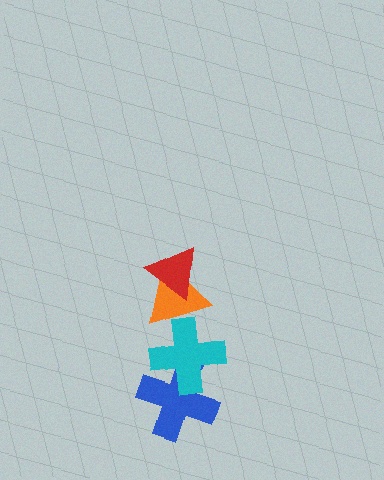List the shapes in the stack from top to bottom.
From top to bottom: the red triangle, the orange triangle, the cyan cross, the blue cross.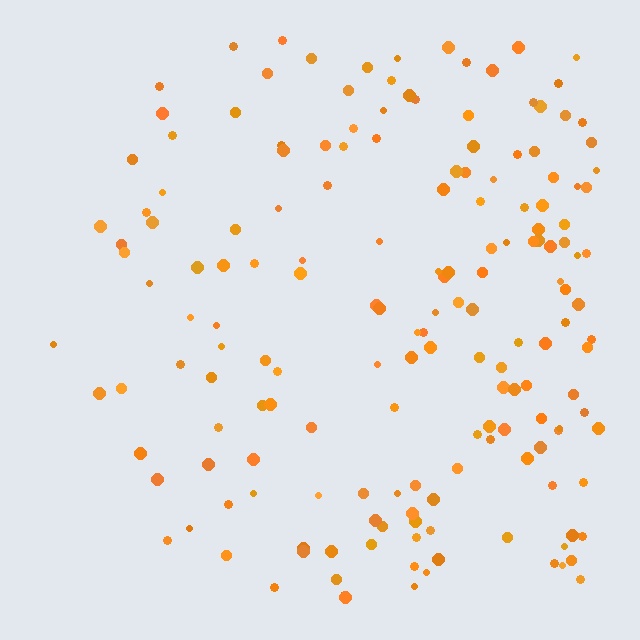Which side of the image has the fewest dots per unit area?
The left.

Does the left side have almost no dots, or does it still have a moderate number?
Still a moderate number, just noticeably fewer than the right.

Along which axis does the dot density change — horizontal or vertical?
Horizontal.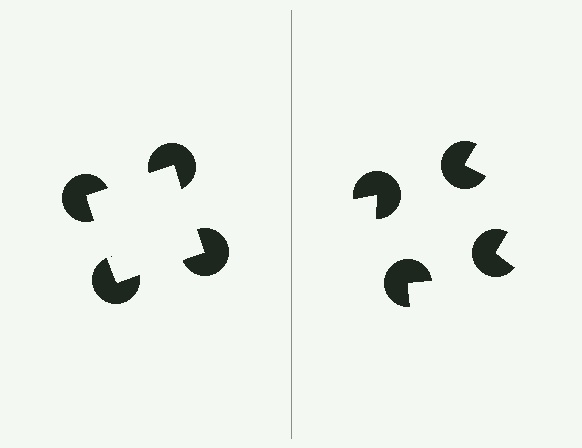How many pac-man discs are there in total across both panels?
8 — 4 on each side.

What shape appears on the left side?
An illusory square.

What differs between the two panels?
The pac-man discs are positioned identically on both sides; only the wedge orientations differ. On the left they align to a square; on the right they are misaligned.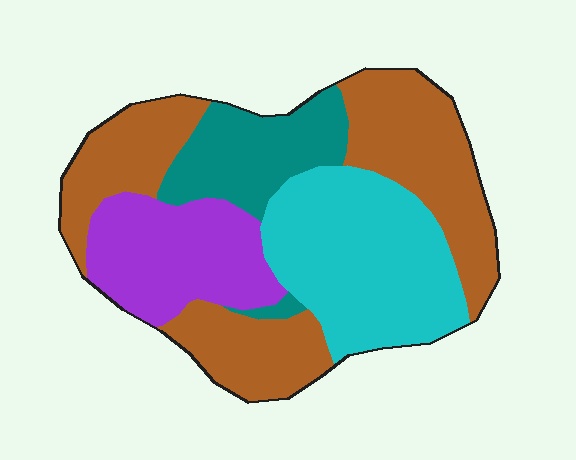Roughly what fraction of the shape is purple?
Purple takes up about one fifth (1/5) of the shape.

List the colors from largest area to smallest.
From largest to smallest: brown, cyan, purple, teal.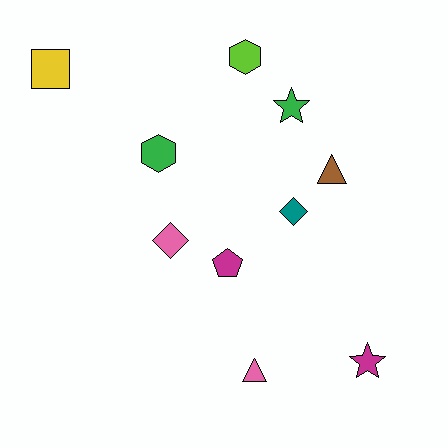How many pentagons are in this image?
There is 1 pentagon.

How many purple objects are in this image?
There are no purple objects.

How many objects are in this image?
There are 10 objects.